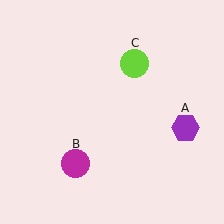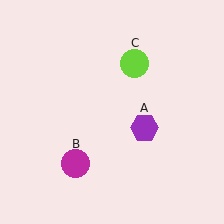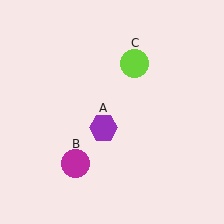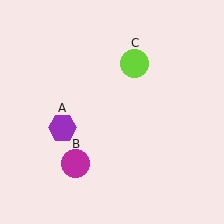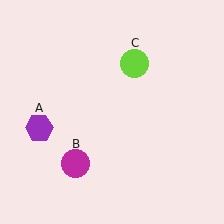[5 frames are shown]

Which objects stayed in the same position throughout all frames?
Magenta circle (object B) and lime circle (object C) remained stationary.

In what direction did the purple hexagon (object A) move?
The purple hexagon (object A) moved left.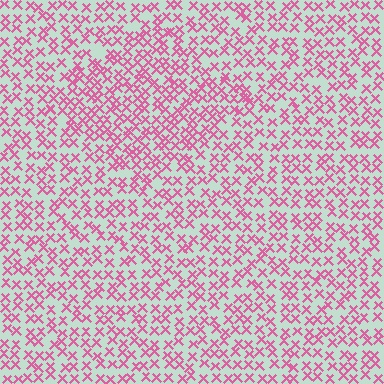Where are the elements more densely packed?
The elements are more densely packed inside the diamond boundary.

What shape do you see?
I see a diamond.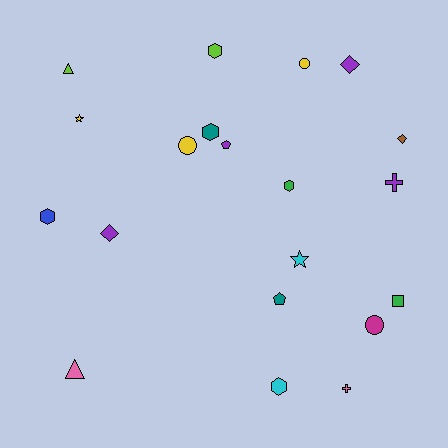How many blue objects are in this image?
There is 1 blue object.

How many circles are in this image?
There are 3 circles.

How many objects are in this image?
There are 20 objects.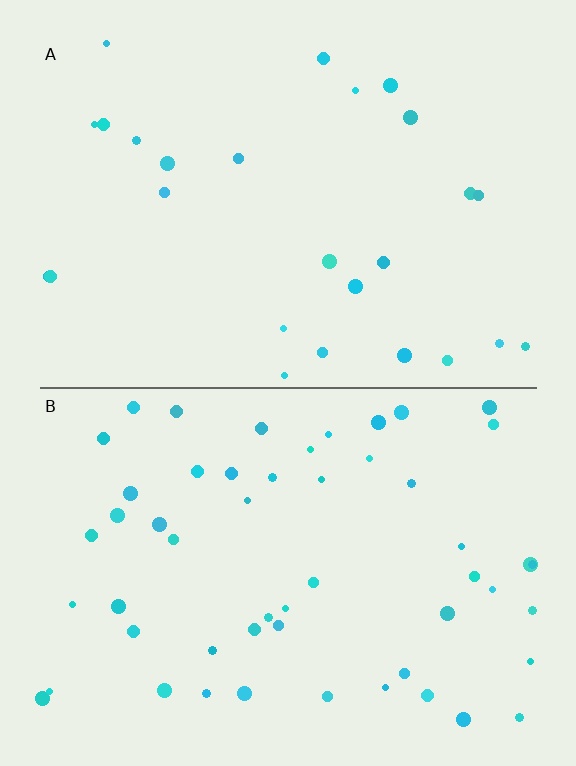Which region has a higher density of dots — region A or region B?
B (the bottom).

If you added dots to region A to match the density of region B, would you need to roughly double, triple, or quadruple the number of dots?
Approximately double.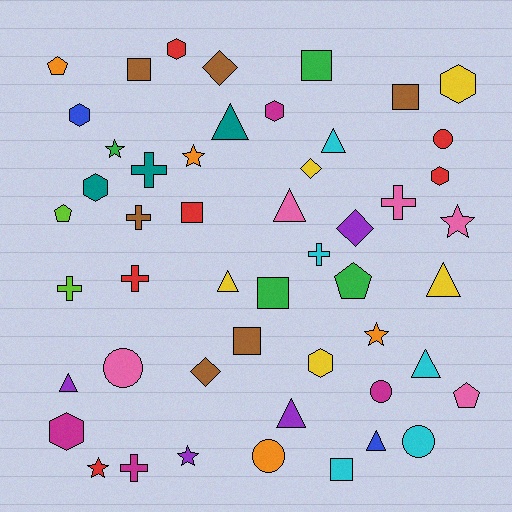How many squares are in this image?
There are 7 squares.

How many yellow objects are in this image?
There are 5 yellow objects.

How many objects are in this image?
There are 50 objects.